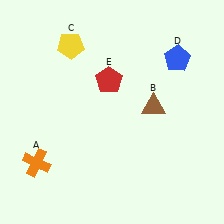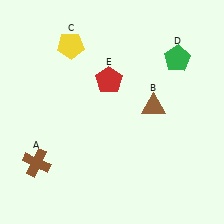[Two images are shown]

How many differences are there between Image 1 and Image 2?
There are 2 differences between the two images.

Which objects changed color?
A changed from orange to brown. D changed from blue to green.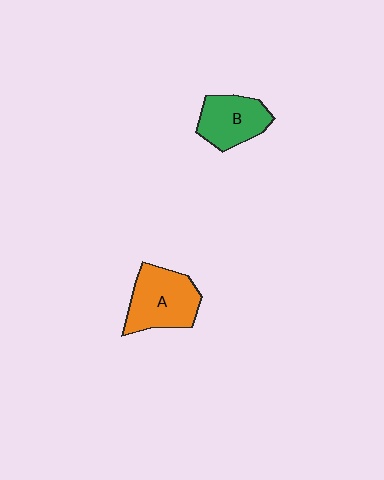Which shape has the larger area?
Shape A (orange).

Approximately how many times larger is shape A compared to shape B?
Approximately 1.3 times.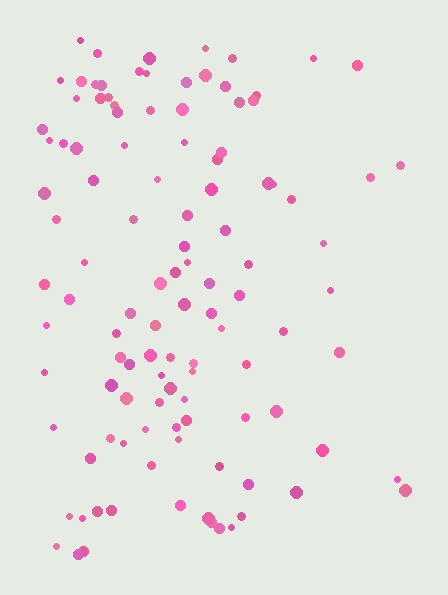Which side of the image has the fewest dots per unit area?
The right.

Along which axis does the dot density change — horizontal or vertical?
Horizontal.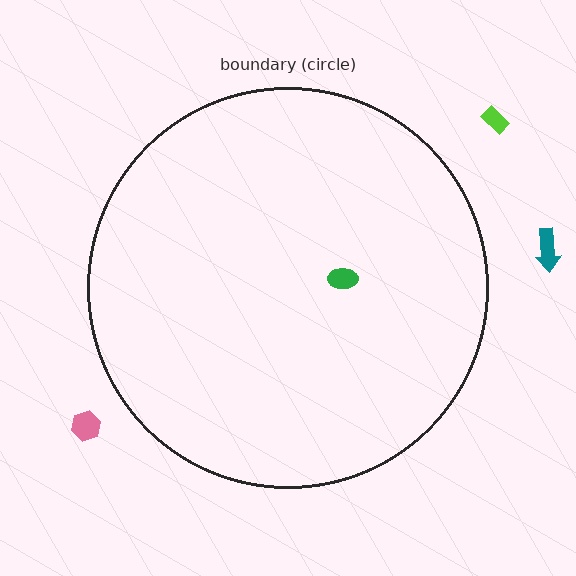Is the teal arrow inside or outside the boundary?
Outside.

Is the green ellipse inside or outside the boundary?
Inside.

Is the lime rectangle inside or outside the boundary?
Outside.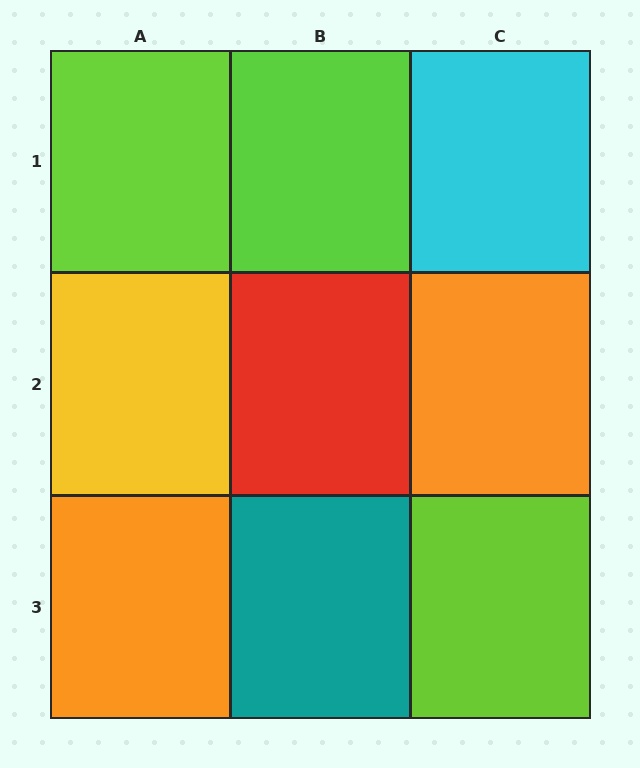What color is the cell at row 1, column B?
Lime.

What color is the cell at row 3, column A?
Orange.